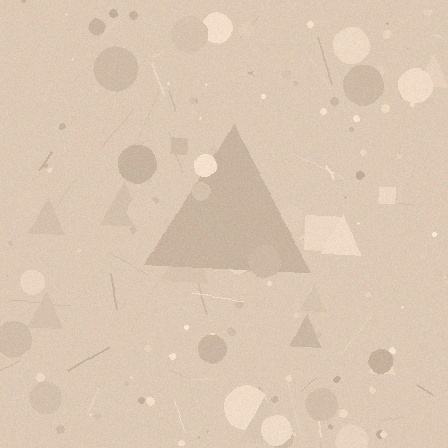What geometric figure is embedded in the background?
A triangle is embedded in the background.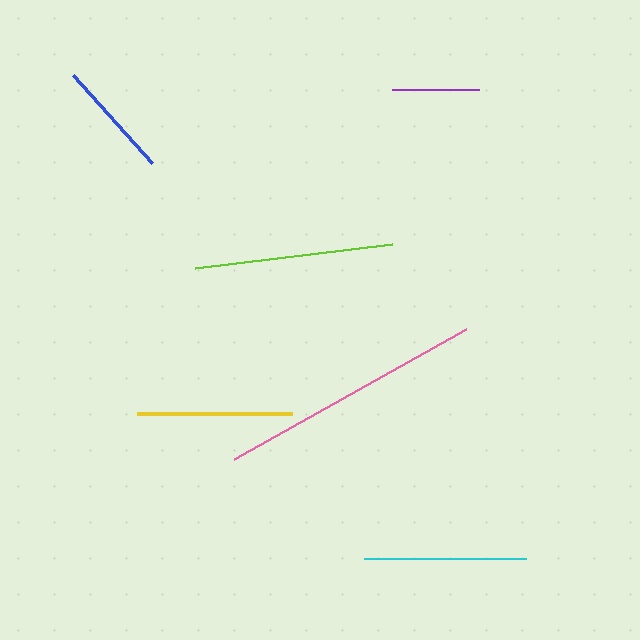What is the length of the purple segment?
The purple segment is approximately 87 pixels long.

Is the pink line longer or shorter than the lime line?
The pink line is longer than the lime line.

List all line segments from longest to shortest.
From longest to shortest: pink, lime, cyan, yellow, blue, purple.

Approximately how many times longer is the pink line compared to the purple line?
The pink line is approximately 3.1 times the length of the purple line.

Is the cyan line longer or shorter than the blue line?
The cyan line is longer than the blue line.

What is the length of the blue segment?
The blue segment is approximately 119 pixels long.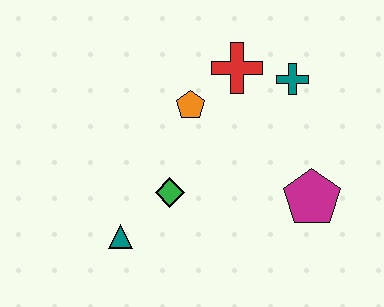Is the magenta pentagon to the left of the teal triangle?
No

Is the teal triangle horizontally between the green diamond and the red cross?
No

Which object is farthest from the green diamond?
The teal cross is farthest from the green diamond.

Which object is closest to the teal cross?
The red cross is closest to the teal cross.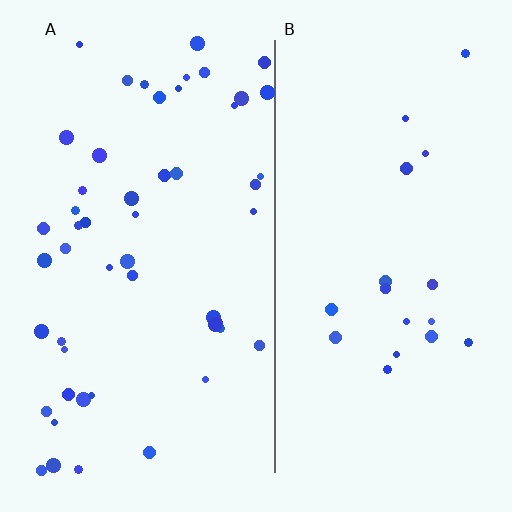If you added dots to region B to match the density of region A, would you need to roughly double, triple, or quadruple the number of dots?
Approximately triple.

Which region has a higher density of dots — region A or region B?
A (the left).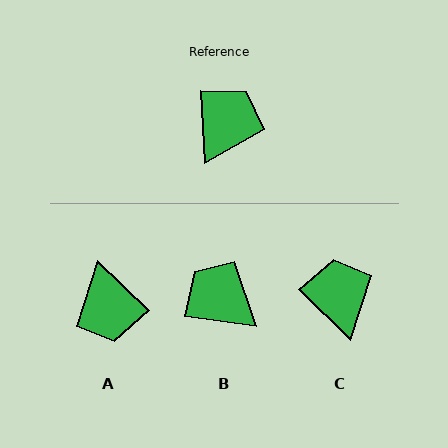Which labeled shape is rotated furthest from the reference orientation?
A, about 137 degrees away.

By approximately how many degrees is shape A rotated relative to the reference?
Approximately 137 degrees clockwise.